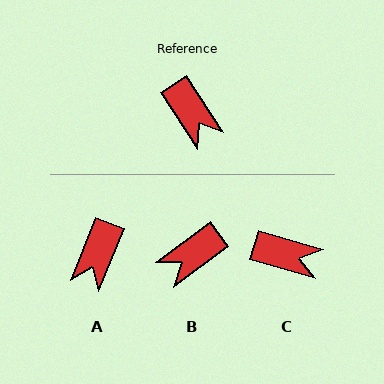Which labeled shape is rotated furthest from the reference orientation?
B, about 87 degrees away.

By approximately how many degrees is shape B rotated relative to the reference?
Approximately 87 degrees clockwise.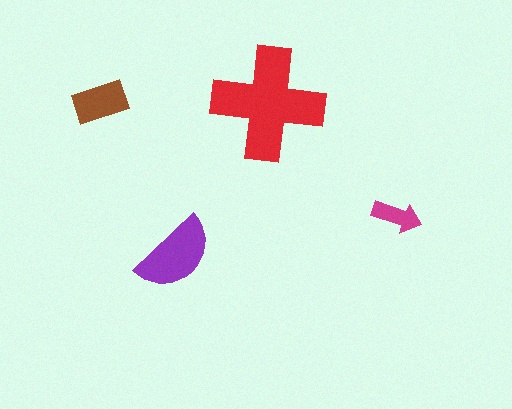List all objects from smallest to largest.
The magenta arrow, the brown rectangle, the purple semicircle, the red cross.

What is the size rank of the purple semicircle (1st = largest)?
2nd.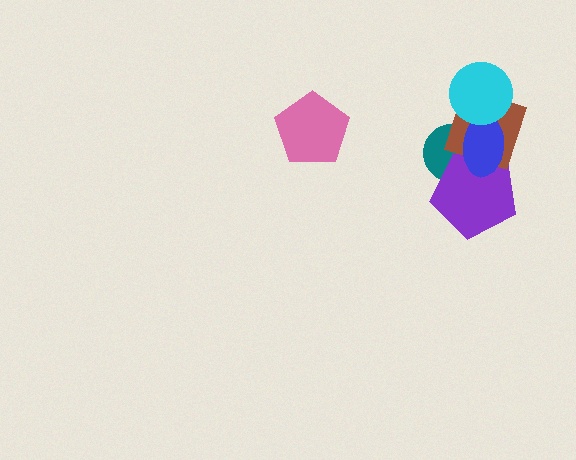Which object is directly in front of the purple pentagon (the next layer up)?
The brown diamond is directly in front of the purple pentagon.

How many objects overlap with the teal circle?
3 objects overlap with the teal circle.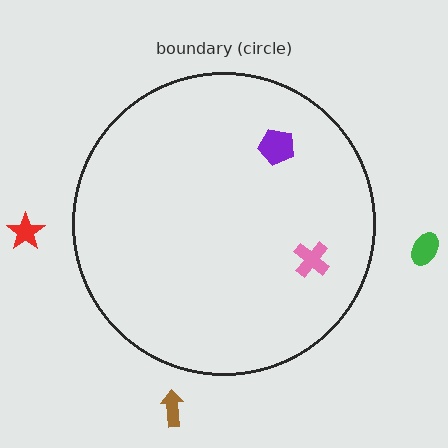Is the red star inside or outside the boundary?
Outside.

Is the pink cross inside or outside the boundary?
Inside.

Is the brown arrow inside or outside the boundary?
Outside.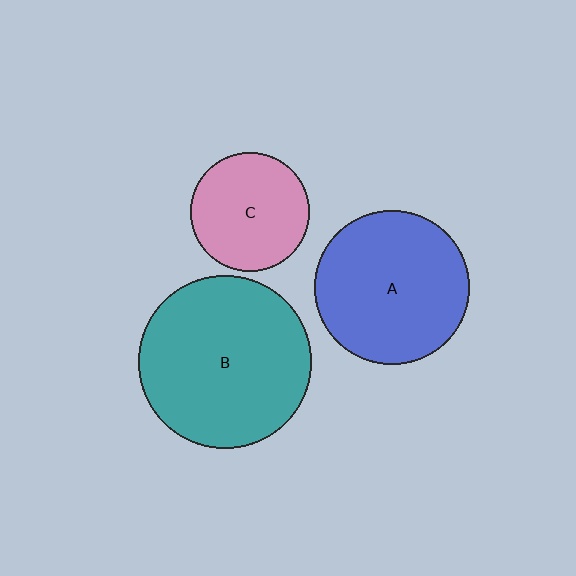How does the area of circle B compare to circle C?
Approximately 2.1 times.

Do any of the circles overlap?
No, none of the circles overlap.